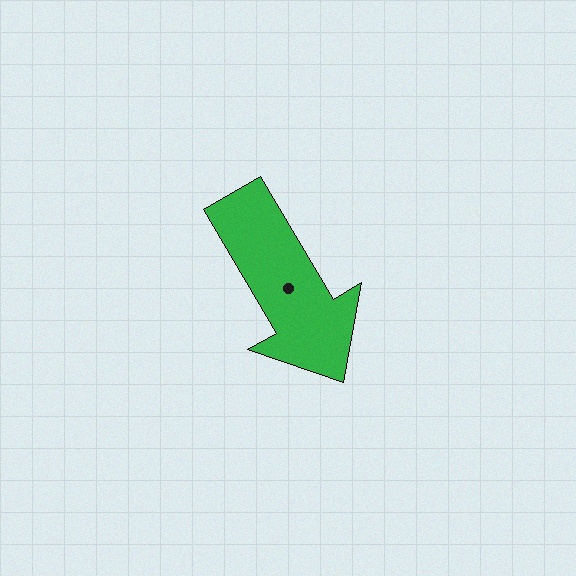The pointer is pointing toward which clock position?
Roughly 5 o'clock.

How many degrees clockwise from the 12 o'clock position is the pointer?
Approximately 150 degrees.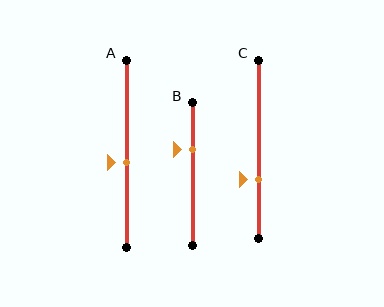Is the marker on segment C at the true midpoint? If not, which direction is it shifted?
No, the marker on segment C is shifted downward by about 17% of the segment length.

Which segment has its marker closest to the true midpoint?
Segment A has its marker closest to the true midpoint.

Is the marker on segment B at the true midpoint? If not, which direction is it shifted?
No, the marker on segment B is shifted upward by about 17% of the segment length.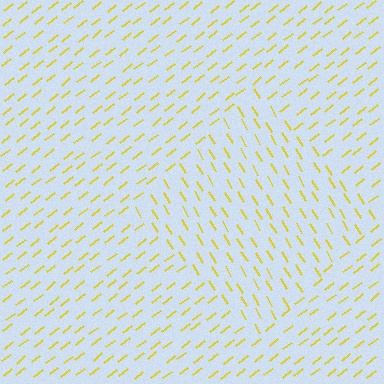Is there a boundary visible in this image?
Yes, there is a texture boundary formed by a change in line orientation.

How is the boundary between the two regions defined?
The boundary is defined purely by a change in line orientation (approximately 84 degrees difference). All lines are the same color and thickness.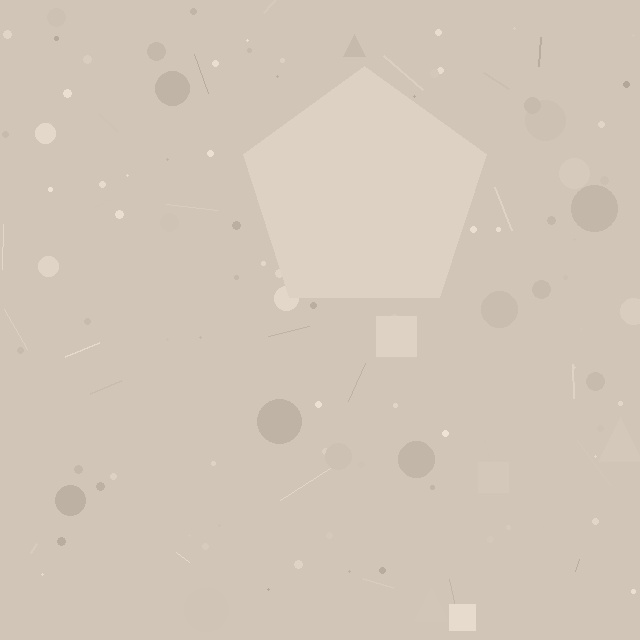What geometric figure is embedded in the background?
A pentagon is embedded in the background.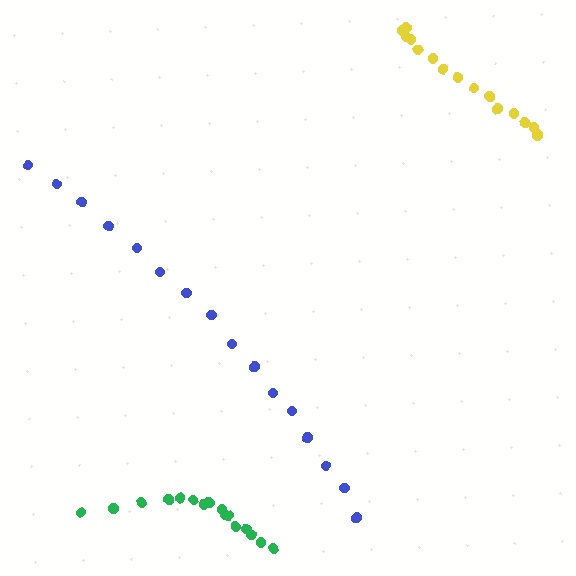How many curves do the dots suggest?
There are 3 distinct paths.